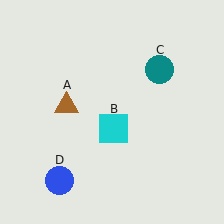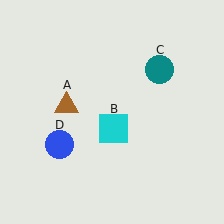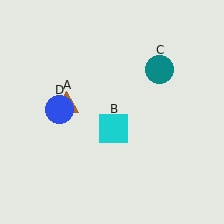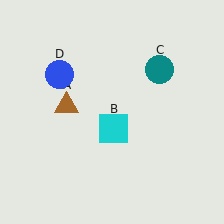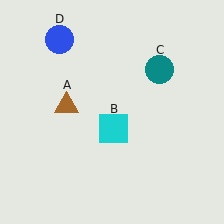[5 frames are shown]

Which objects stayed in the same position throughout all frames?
Brown triangle (object A) and cyan square (object B) and teal circle (object C) remained stationary.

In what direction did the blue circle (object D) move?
The blue circle (object D) moved up.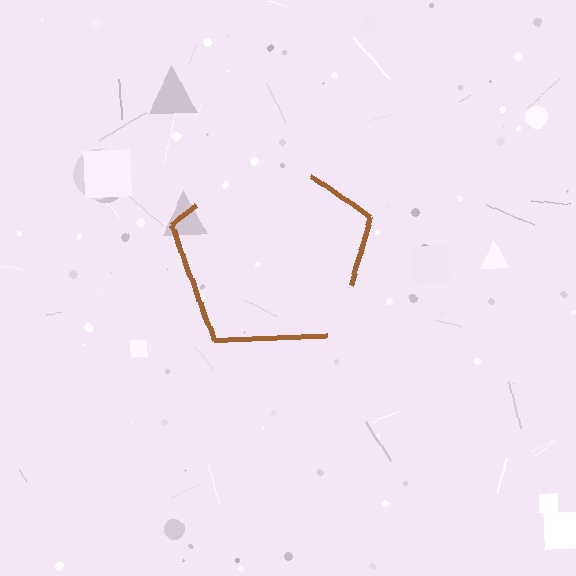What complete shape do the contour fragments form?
The contour fragments form a pentagon.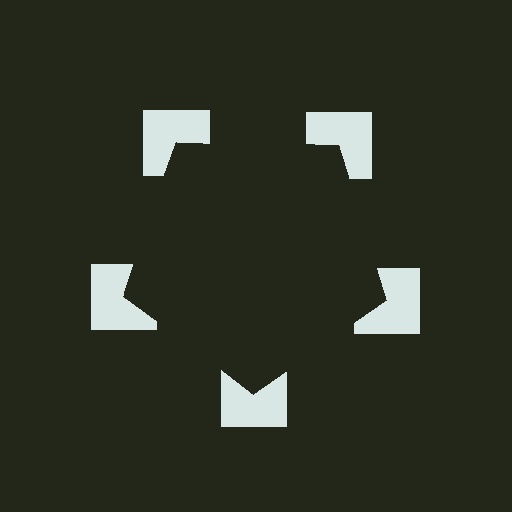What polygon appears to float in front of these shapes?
An illusory pentagon — its edges are inferred from the aligned wedge cuts in the notched squares, not physically drawn.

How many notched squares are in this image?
There are 5 — one at each vertex of the illusory pentagon.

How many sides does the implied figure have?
5 sides.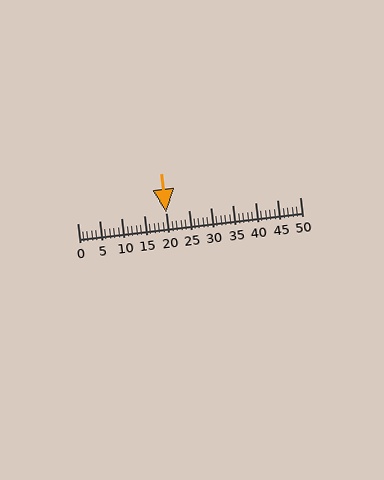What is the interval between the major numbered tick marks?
The major tick marks are spaced 5 units apart.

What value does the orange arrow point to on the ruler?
The orange arrow points to approximately 20.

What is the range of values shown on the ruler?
The ruler shows values from 0 to 50.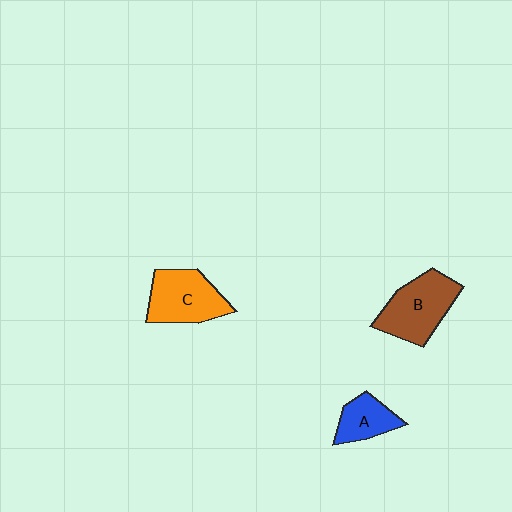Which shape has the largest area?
Shape B (brown).